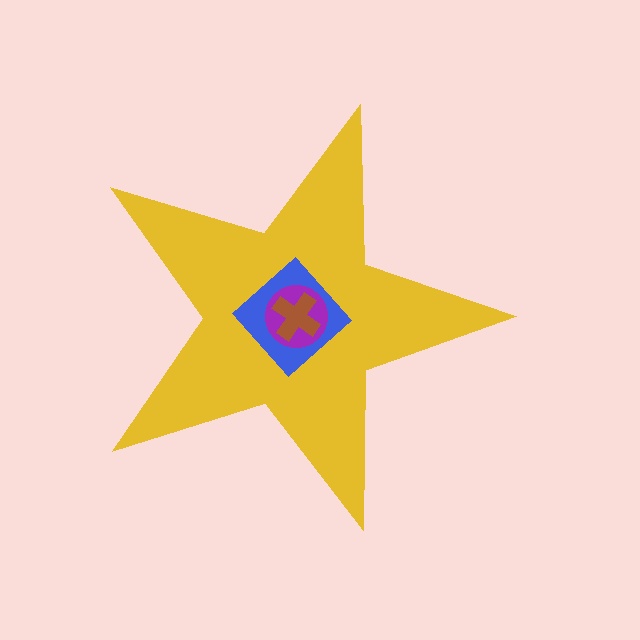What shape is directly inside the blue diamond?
The purple circle.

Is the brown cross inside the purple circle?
Yes.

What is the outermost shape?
The yellow star.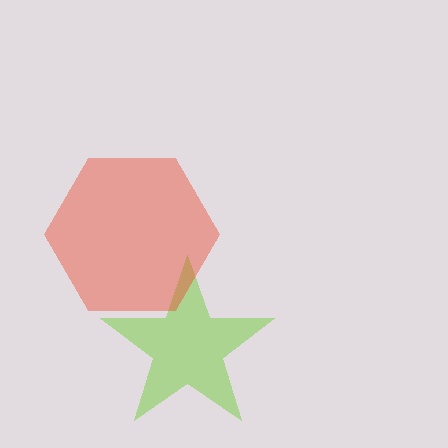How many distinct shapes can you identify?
There are 2 distinct shapes: a lime star, a red hexagon.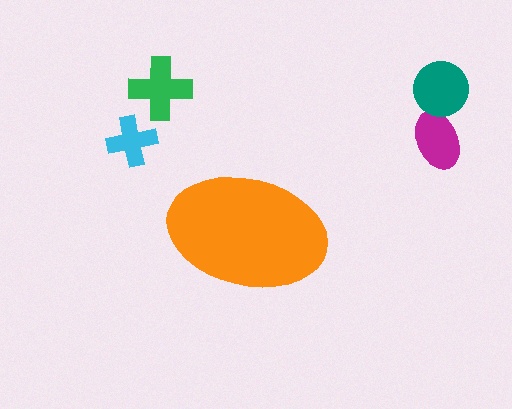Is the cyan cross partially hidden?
No, the cyan cross is fully visible.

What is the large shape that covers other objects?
An orange ellipse.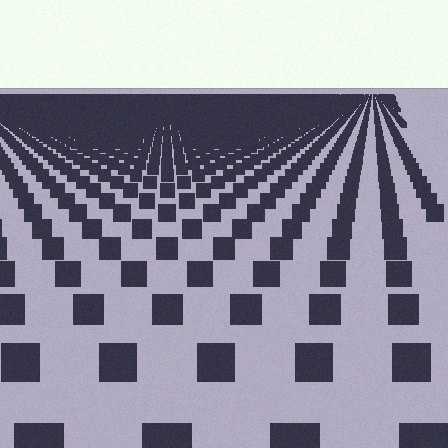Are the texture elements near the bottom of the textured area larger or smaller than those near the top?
Larger. Near the bottom, elements are closer to the viewer and appear at a bigger on-screen size.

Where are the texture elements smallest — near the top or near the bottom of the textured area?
Near the top.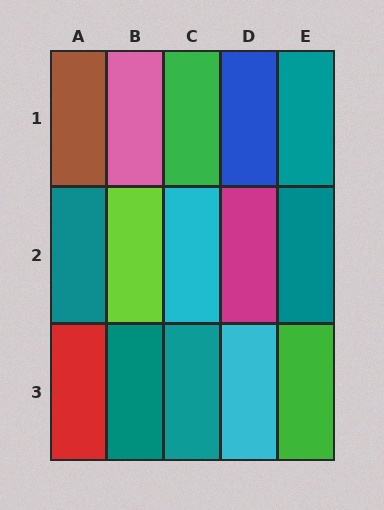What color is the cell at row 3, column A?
Red.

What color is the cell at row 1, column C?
Green.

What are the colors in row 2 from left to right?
Teal, lime, cyan, magenta, teal.